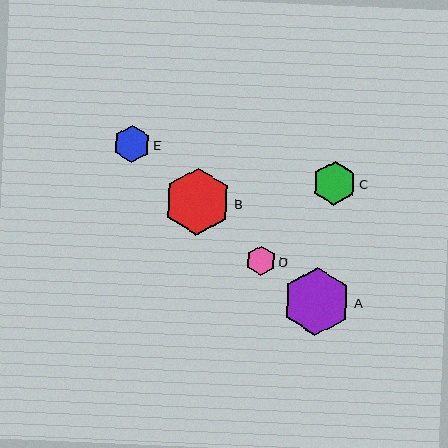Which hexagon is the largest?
Hexagon A is the largest with a size of approximately 69 pixels.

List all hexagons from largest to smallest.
From largest to smallest: A, B, C, E, D.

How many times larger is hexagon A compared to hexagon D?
Hexagon A is approximately 2.3 times the size of hexagon D.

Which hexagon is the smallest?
Hexagon D is the smallest with a size of approximately 30 pixels.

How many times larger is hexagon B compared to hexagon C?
Hexagon B is approximately 1.5 times the size of hexagon C.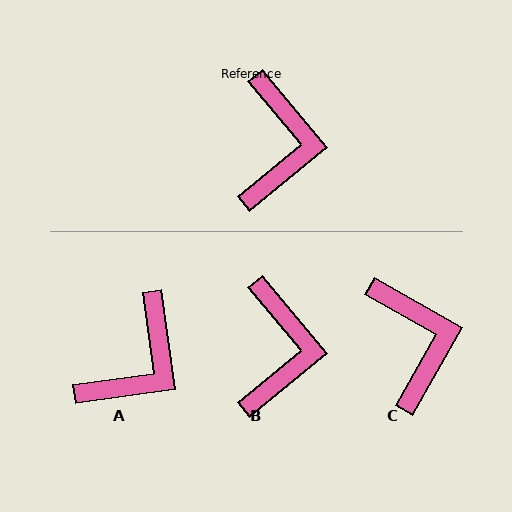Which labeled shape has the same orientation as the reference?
B.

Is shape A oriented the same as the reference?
No, it is off by about 32 degrees.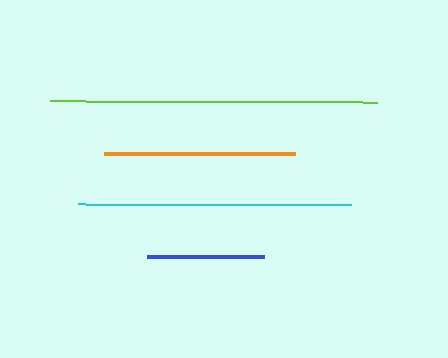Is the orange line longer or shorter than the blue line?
The orange line is longer than the blue line.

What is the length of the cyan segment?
The cyan segment is approximately 274 pixels long.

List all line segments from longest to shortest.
From longest to shortest: lime, cyan, orange, blue.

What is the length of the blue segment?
The blue segment is approximately 117 pixels long.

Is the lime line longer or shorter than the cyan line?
The lime line is longer than the cyan line.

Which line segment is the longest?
The lime line is the longest at approximately 327 pixels.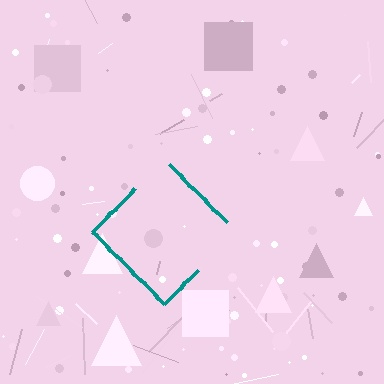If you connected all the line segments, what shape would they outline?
They would outline a diamond.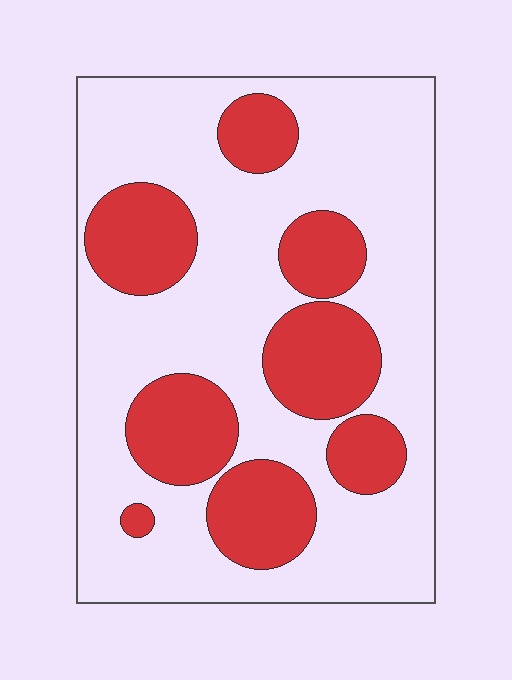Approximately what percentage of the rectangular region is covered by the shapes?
Approximately 30%.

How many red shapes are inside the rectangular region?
8.